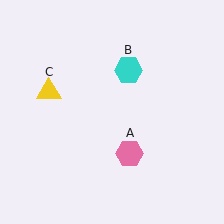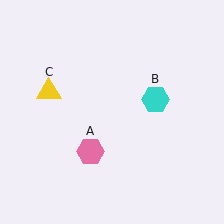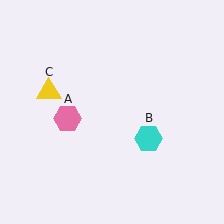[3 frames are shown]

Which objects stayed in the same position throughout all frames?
Yellow triangle (object C) remained stationary.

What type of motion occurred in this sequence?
The pink hexagon (object A), cyan hexagon (object B) rotated clockwise around the center of the scene.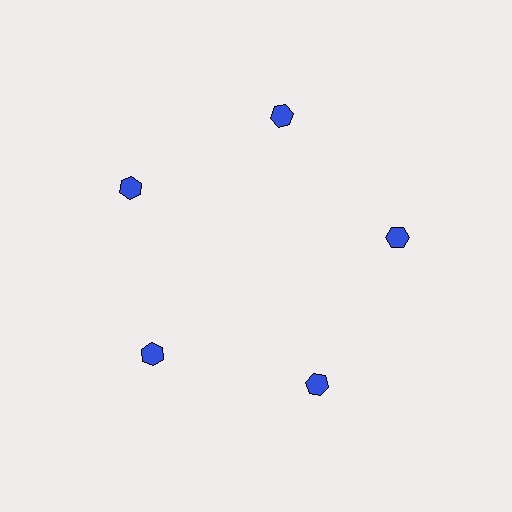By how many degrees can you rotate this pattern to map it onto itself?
The pattern maps onto itself every 72 degrees of rotation.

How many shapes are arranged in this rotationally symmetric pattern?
There are 5 shapes, arranged in 5 groups of 1.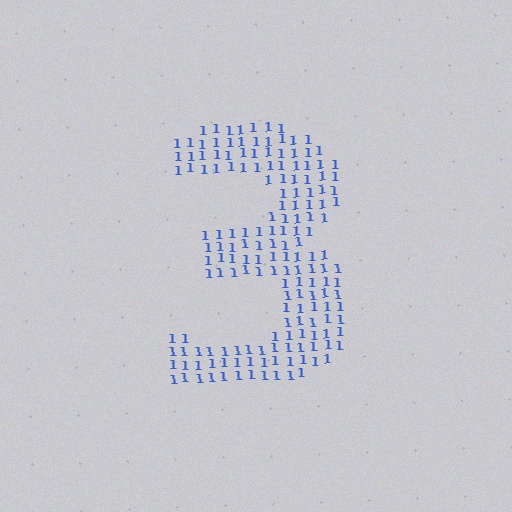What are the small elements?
The small elements are digit 1's.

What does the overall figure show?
The overall figure shows the digit 3.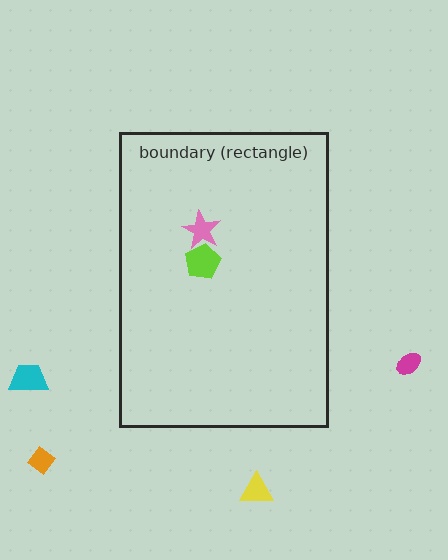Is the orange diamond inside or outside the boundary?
Outside.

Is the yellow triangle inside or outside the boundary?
Outside.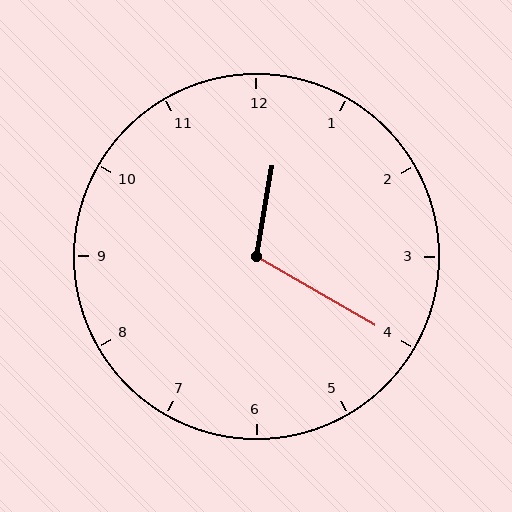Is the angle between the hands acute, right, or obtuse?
It is obtuse.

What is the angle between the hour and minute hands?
Approximately 110 degrees.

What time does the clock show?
12:20.